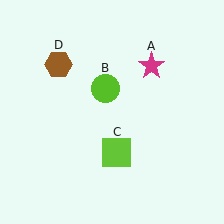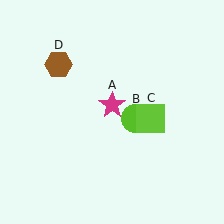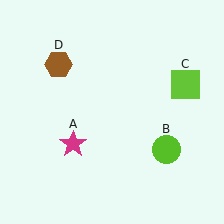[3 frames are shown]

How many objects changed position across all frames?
3 objects changed position: magenta star (object A), lime circle (object B), lime square (object C).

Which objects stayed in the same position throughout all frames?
Brown hexagon (object D) remained stationary.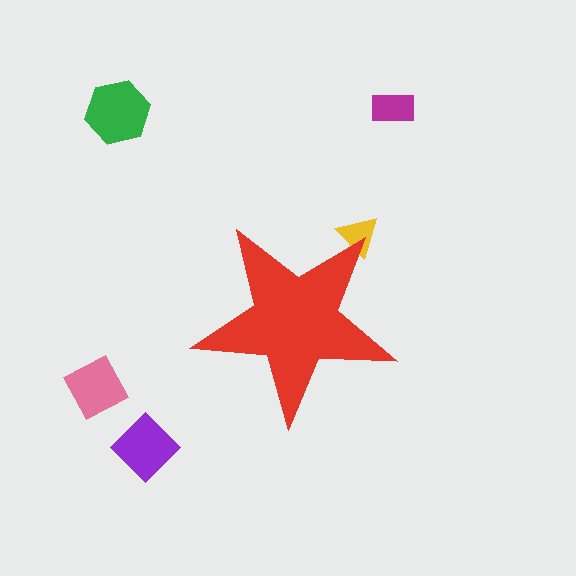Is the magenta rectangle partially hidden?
No, the magenta rectangle is fully visible.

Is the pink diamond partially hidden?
No, the pink diamond is fully visible.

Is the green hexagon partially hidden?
No, the green hexagon is fully visible.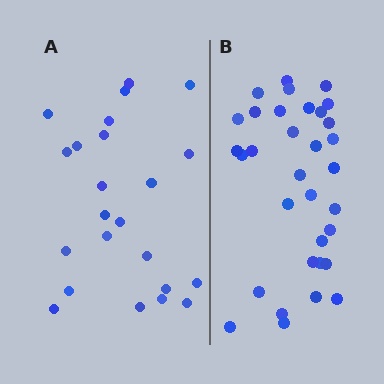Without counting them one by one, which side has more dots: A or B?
Region B (the right region) has more dots.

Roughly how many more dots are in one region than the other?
Region B has roughly 10 or so more dots than region A.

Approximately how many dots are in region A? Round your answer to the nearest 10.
About 20 dots. (The exact count is 23, which rounds to 20.)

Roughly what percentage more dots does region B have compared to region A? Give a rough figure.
About 45% more.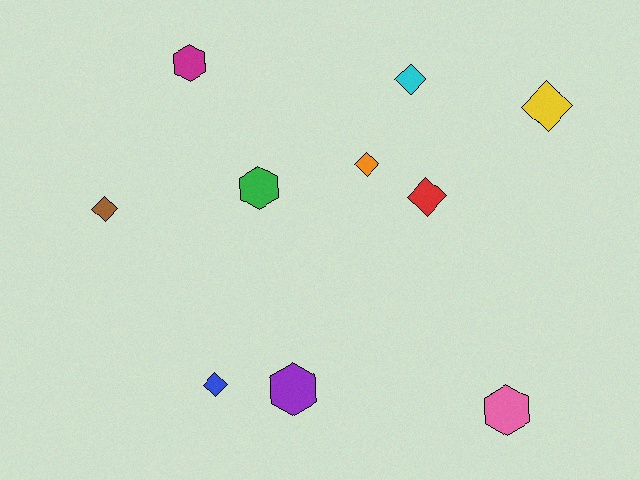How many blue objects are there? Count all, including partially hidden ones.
There is 1 blue object.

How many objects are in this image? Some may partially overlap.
There are 10 objects.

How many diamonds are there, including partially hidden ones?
There are 6 diamonds.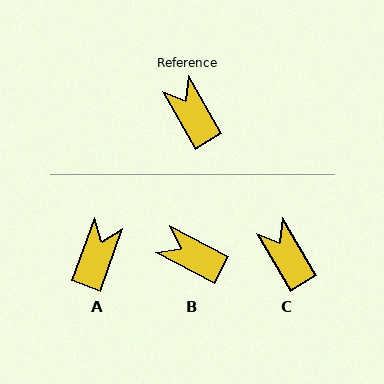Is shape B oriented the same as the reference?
No, it is off by about 32 degrees.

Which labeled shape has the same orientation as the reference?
C.